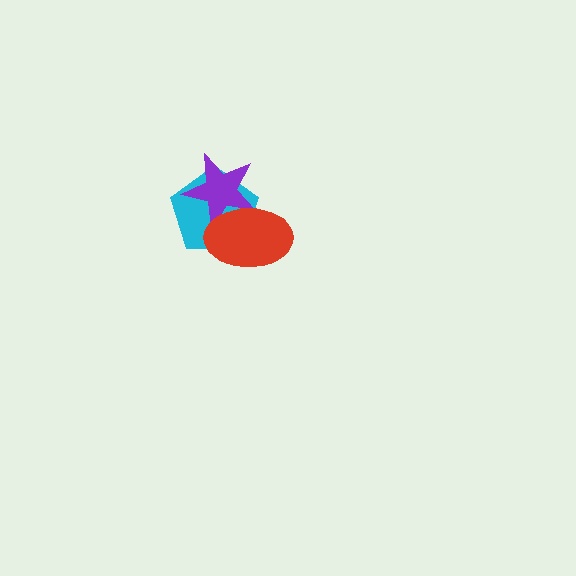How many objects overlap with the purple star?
2 objects overlap with the purple star.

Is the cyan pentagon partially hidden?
Yes, it is partially covered by another shape.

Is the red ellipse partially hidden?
No, no other shape covers it.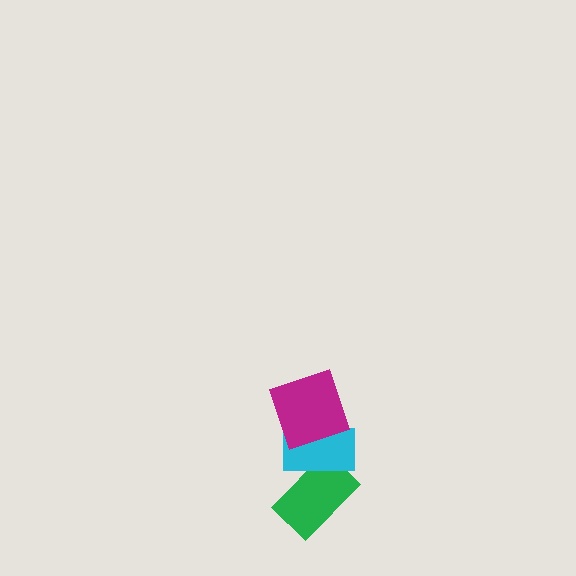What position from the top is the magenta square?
The magenta square is 1st from the top.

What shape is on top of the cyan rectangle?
The magenta square is on top of the cyan rectangle.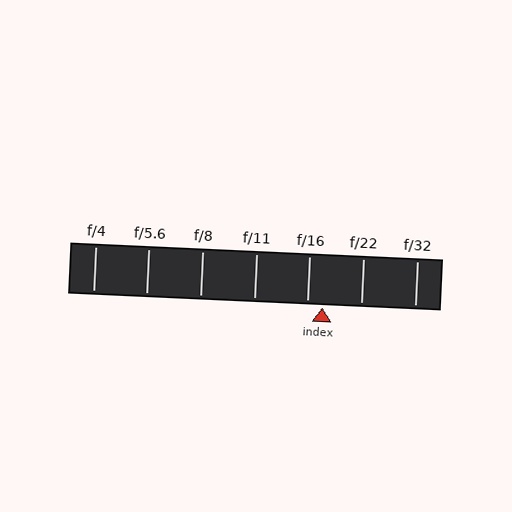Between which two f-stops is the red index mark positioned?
The index mark is between f/16 and f/22.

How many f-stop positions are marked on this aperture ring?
There are 7 f-stop positions marked.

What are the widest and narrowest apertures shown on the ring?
The widest aperture shown is f/4 and the narrowest is f/32.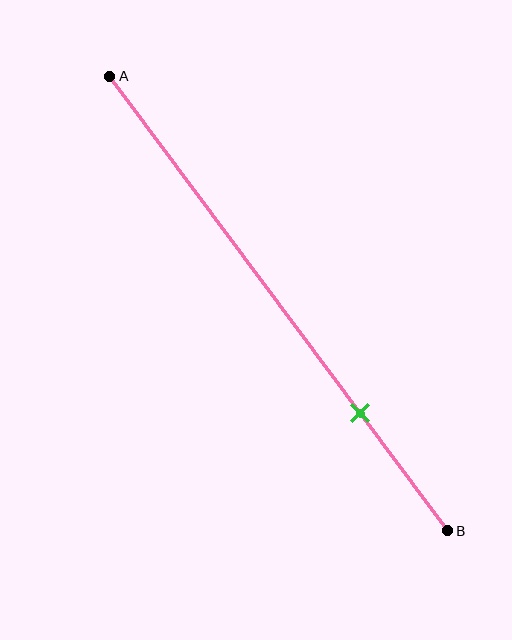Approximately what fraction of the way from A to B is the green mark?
The green mark is approximately 75% of the way from A to B.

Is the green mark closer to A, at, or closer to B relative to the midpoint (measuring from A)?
The green mark is closer to point B than the midpoint of segment AB.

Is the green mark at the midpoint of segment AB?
No, the mark is at about 75% from A, not at the 50% midpoint.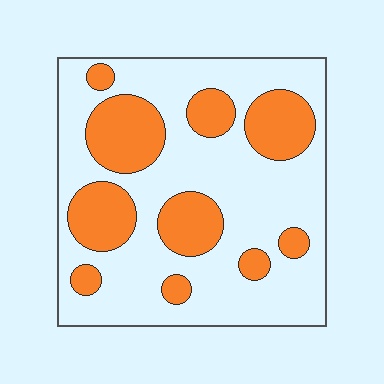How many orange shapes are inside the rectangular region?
10.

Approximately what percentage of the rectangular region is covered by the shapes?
Approximately 30%.